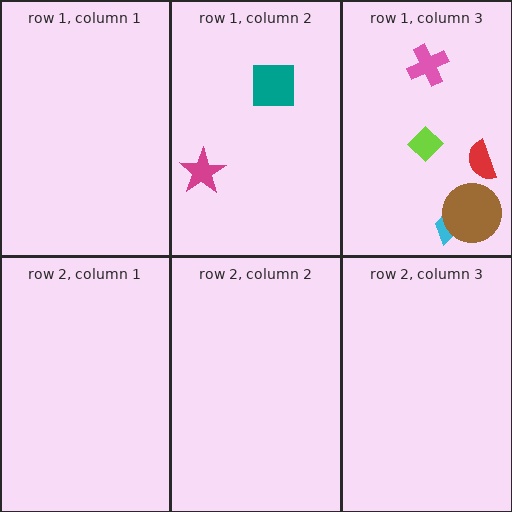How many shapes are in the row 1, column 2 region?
2.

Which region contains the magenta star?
The row 1, column 2 region.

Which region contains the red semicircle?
The row 1, column 3 region.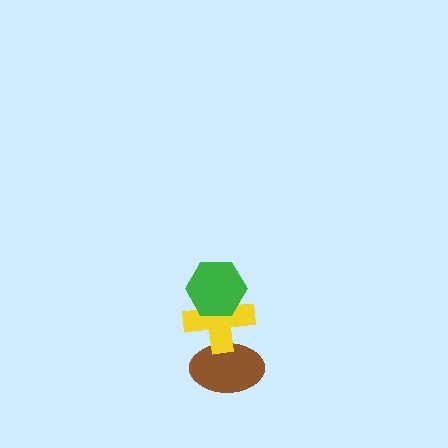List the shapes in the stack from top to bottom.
From top to bottom: the green hexagon, the yellow cross, the brown ellipse.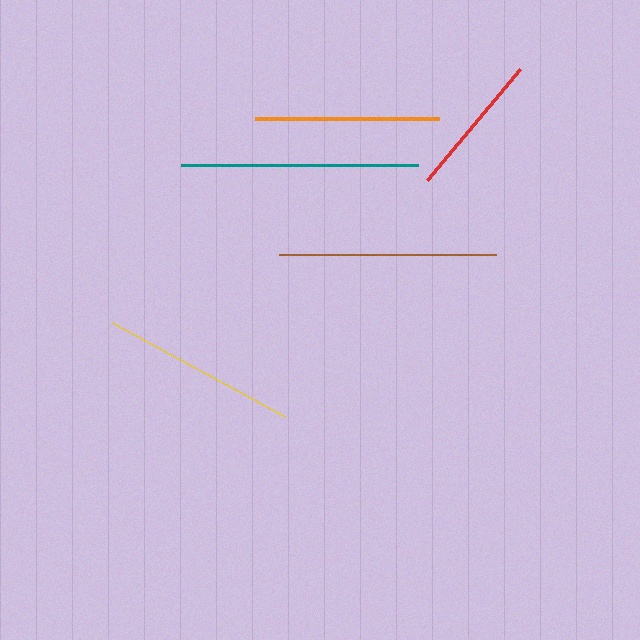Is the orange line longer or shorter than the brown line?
The brown line is longer than the orange line.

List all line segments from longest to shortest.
From longest to shortest: teal, brown, yellow, orange, red.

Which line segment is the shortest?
The red line is the shortest at approximately 145 pixels.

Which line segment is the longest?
The teal line is the longest at approximately 237 pixels.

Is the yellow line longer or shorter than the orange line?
The yellow line is longer than the orange line.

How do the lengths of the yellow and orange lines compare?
The yellow and orange lines are approximately the same length.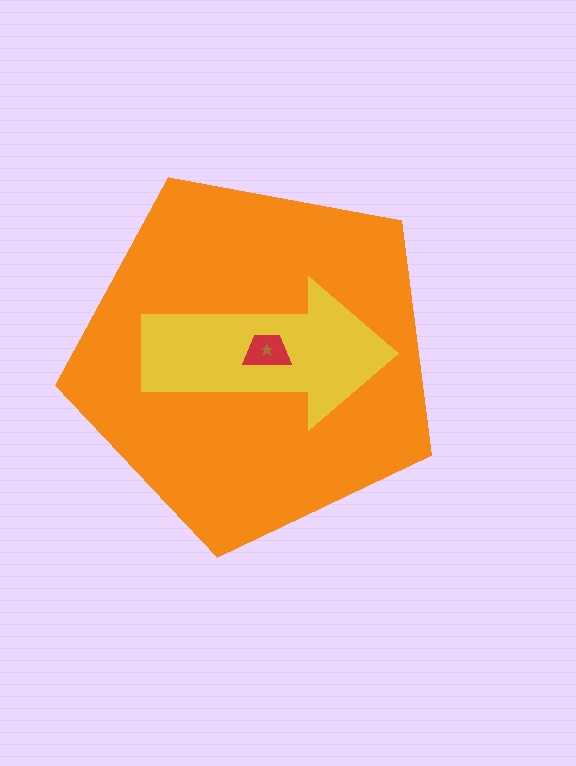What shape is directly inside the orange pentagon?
The yellow arrow.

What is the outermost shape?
The orange pentagon.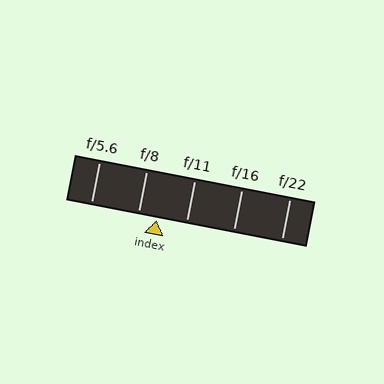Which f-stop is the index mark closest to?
The index mark is closest to f/8.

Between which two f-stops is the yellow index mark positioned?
The index mark is between f/8 and f/11.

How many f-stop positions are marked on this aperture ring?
There are 5 f-stop positions marked.